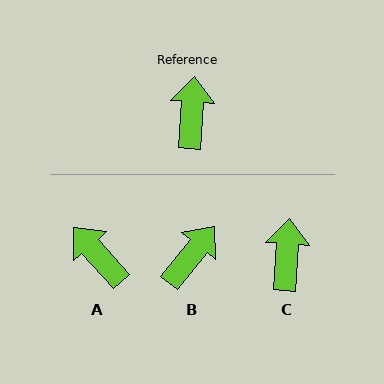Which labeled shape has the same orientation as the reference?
C.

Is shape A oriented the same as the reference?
No, it is off by about 45 degrees.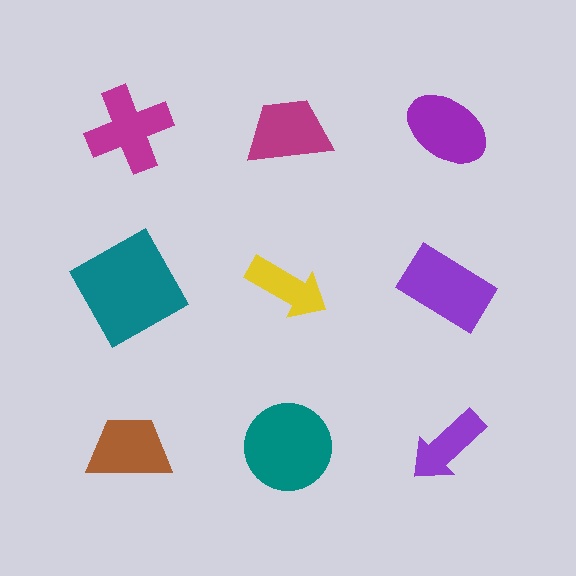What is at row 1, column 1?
A magenta cross.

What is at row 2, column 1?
A teal square.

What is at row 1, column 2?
A magenta trapezoid.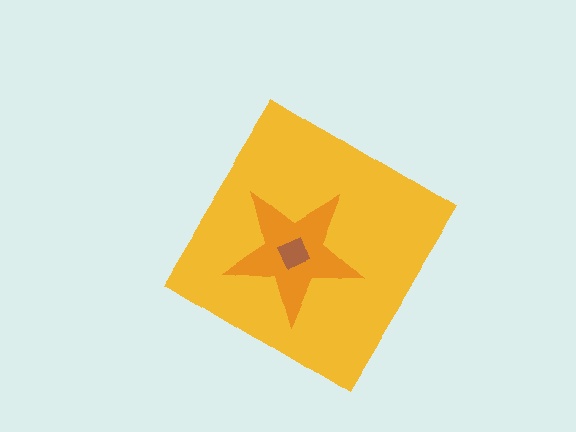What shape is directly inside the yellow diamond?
The orange star.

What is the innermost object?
The brown square.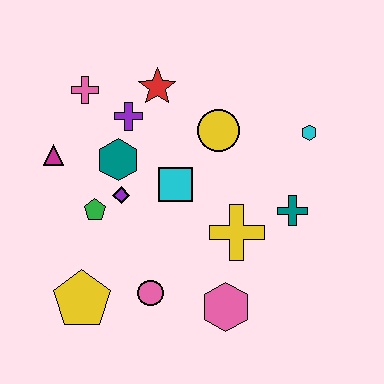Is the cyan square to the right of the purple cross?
Yes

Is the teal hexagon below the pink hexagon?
No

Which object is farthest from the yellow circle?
The yellow pentagon is farthest from the yellow circle.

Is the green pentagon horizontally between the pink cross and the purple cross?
Yes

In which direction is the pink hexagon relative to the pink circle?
The pink hexagon is to the right of the pink circle.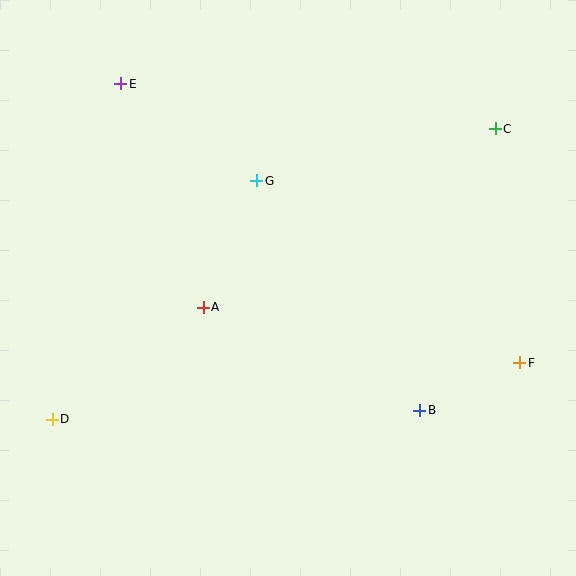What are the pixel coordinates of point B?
Point B is at (420, 410).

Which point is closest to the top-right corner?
Point C is closest to the top-right corner.